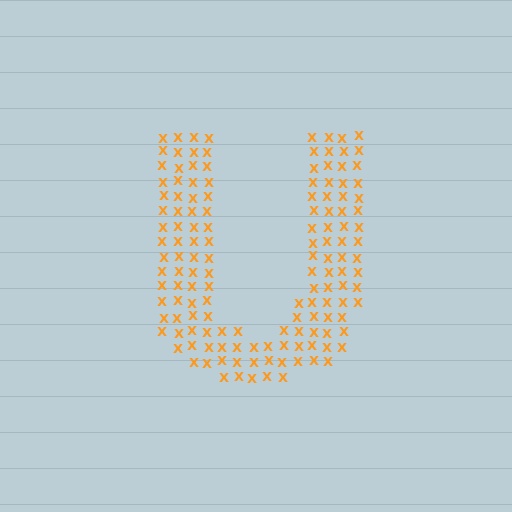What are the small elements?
The small elements are letter X's.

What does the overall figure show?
The overall figure shows the letter U.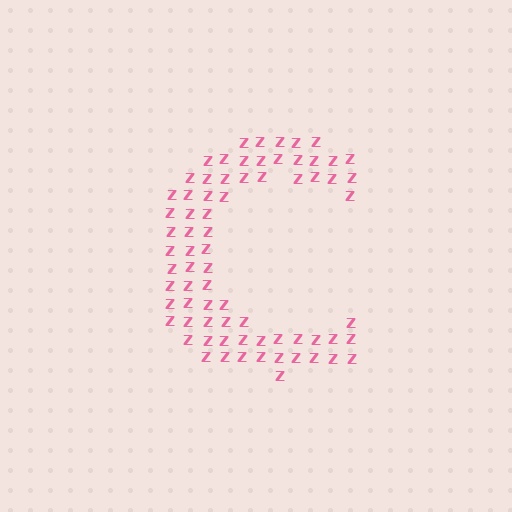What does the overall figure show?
The overall figure shows the letter C.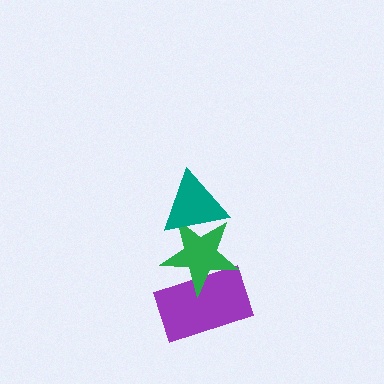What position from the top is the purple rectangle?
The purple rectangle is 3rd from the top.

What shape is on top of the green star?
The teal triangle is on top of the green star.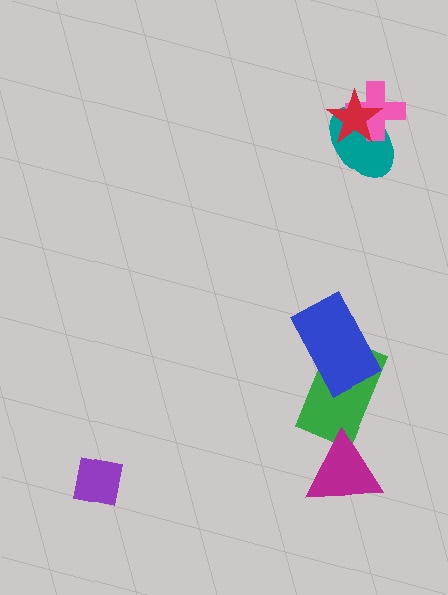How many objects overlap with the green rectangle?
2 objects overlap with the green rectangle.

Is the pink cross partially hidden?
Yes, it is partially covered by another shape.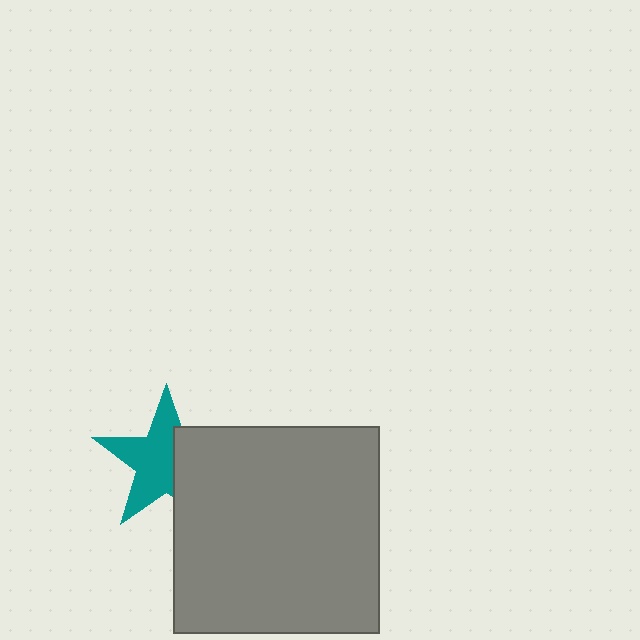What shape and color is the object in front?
The object in front is a gray square.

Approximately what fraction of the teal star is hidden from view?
Roughly 38% of the teal star is hidden behind the gray square.